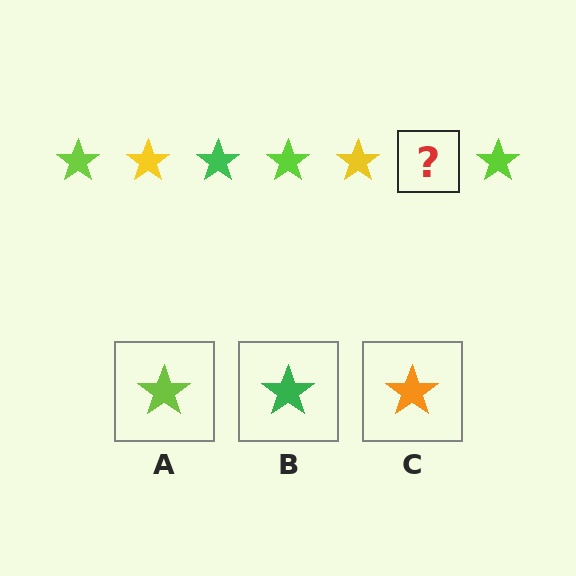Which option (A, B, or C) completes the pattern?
B.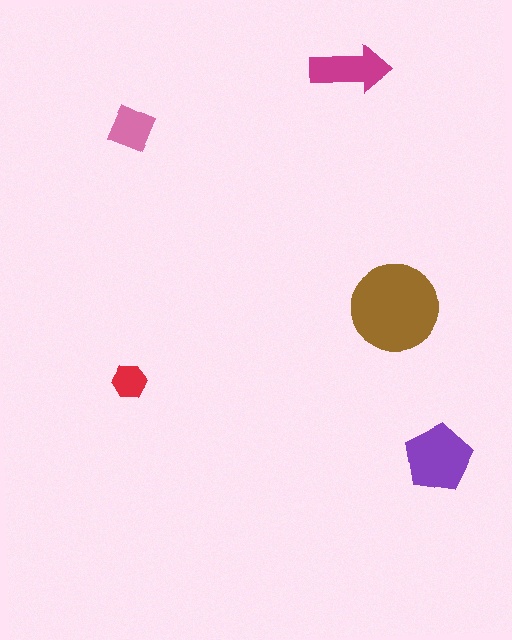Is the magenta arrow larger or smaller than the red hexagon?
Larger.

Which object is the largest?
The brown circle.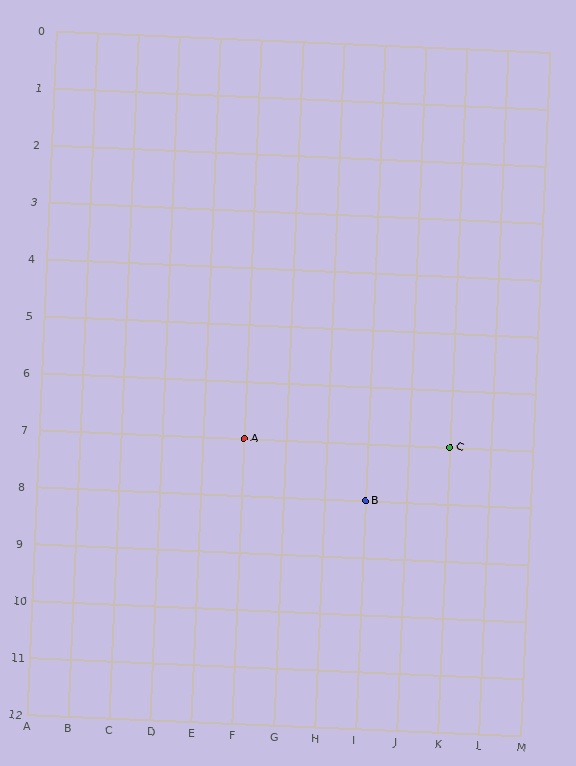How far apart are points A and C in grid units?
Points A and C are 5 columns apart.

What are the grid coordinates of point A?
Point A is at grid coordinates (F, 7).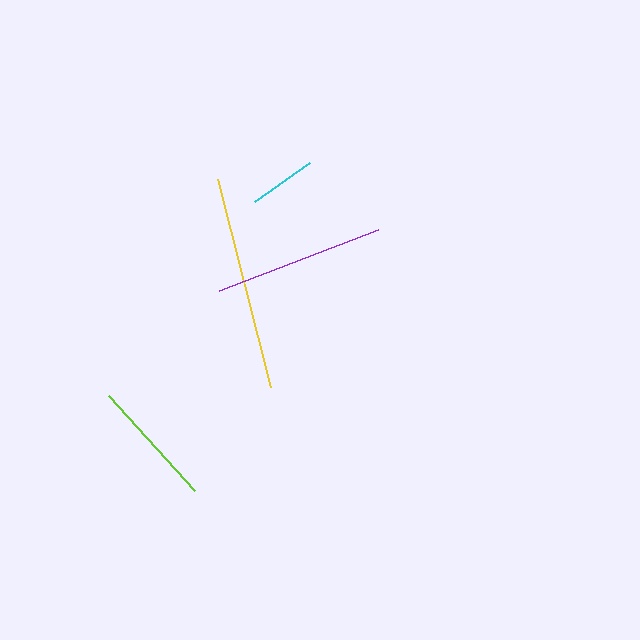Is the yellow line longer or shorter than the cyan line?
The yellow line is longer than the cyan line.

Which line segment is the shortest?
The cyan line is the shortest at approximately 68 pixels.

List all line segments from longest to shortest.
From longest to shortest: yellow, purple, lime, cyan.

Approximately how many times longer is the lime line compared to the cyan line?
The lime line is approximately 1.9 times the length of the cyan line.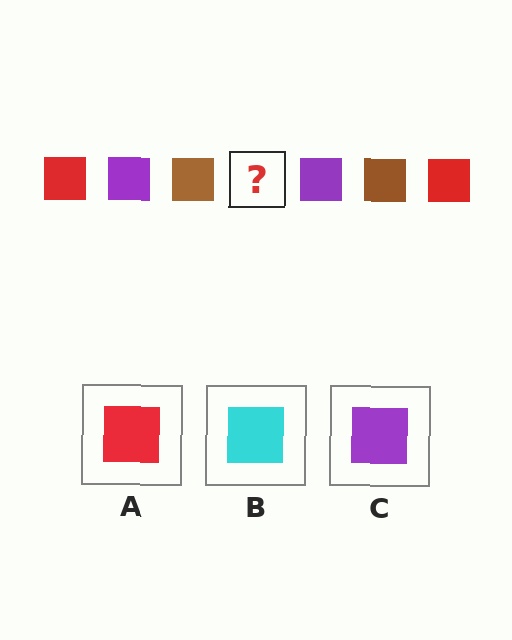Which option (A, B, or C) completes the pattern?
A.